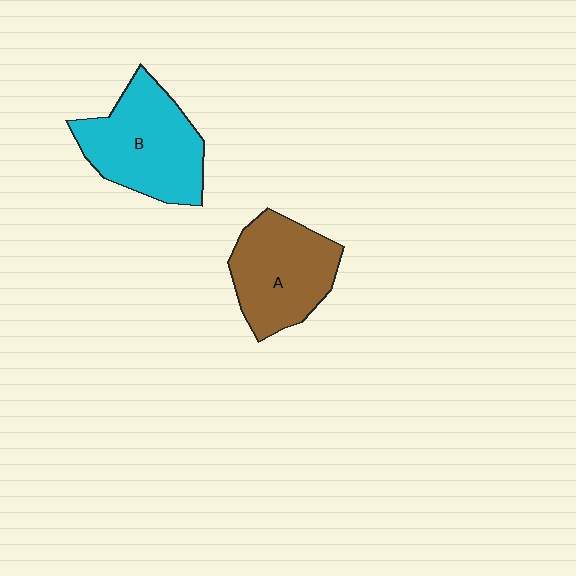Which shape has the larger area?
Shape B (cyan).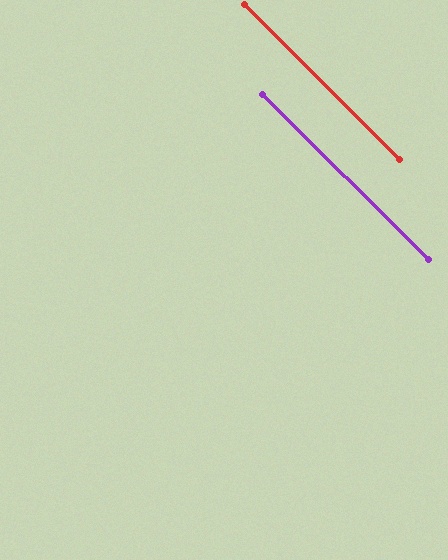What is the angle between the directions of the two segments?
Approximately 0 degrees.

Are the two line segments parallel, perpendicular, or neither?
Parallel — their directions differ by only 0.1°.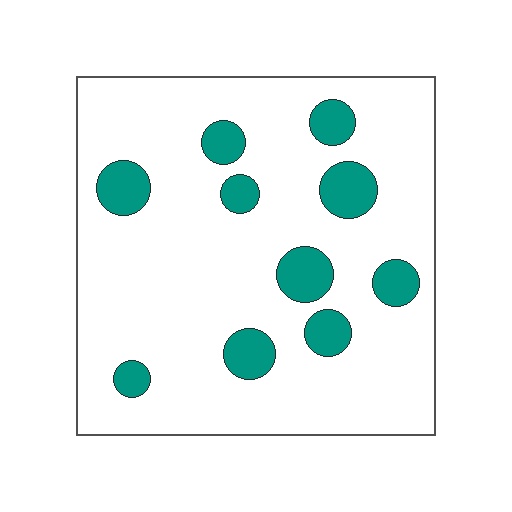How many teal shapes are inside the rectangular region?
10.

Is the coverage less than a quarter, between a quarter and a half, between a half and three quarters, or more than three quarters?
Less than a quarter.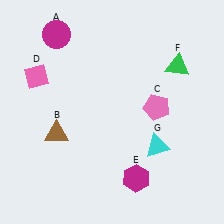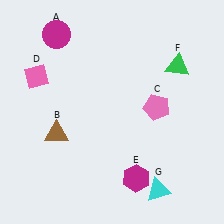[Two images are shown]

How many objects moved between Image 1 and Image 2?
1 object moved between the two images.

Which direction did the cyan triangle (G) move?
The cyan triangle (G) moved down.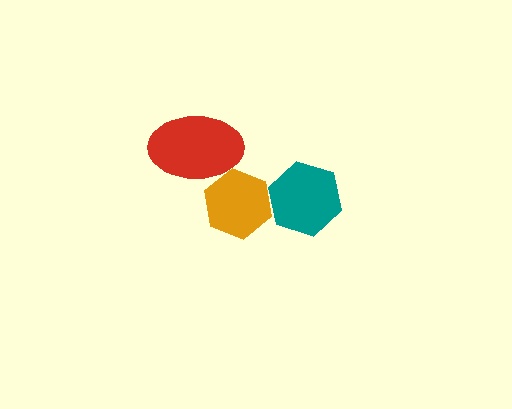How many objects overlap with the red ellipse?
1 object overlaps with the red ellipse.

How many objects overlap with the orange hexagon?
1 object overlaps with the orange hexagon.